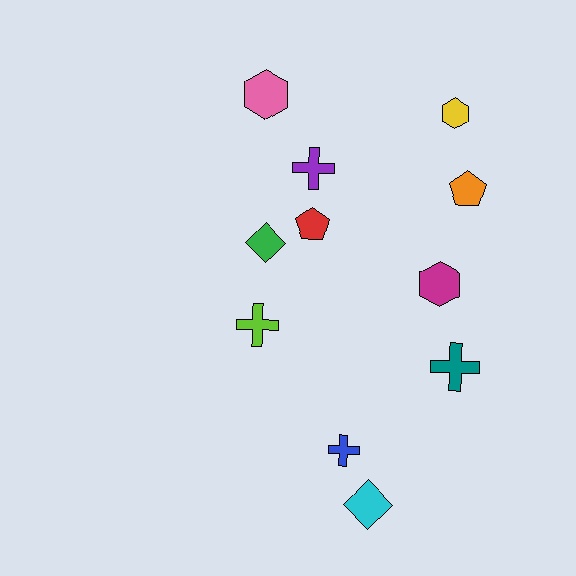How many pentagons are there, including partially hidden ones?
There are 2 pentagons.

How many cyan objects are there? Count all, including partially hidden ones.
There is 1 cyan object.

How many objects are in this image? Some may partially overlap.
There are 11 objects.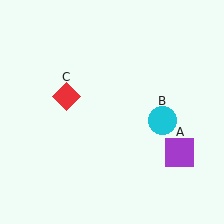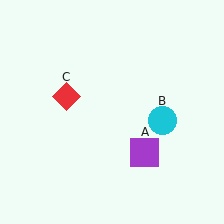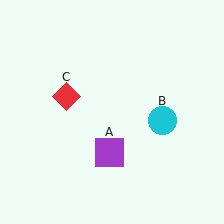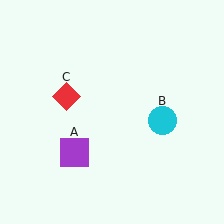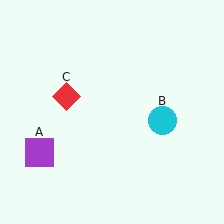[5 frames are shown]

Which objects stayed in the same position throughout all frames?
Cyan circle (object B) and red diamond (object C) remained stationary.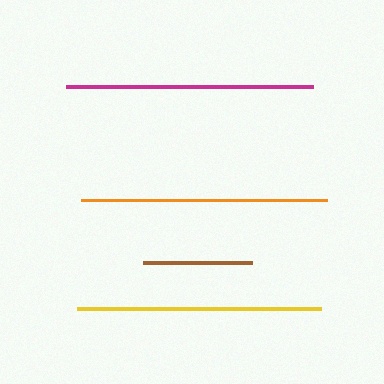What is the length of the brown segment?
The brown segment is approximately 109 pixels long.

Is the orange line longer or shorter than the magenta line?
The magenta line is longer than the orange line.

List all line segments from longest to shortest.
From longest to shortest: magenta, orange, yellow, brown.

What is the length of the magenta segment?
The magenta segment is approximately 247 pixels long.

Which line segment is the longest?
The magenta line is the longest at approximately 247 pixels.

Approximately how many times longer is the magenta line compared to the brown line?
The magenta line is approximately 2.3 times the length of the brown line.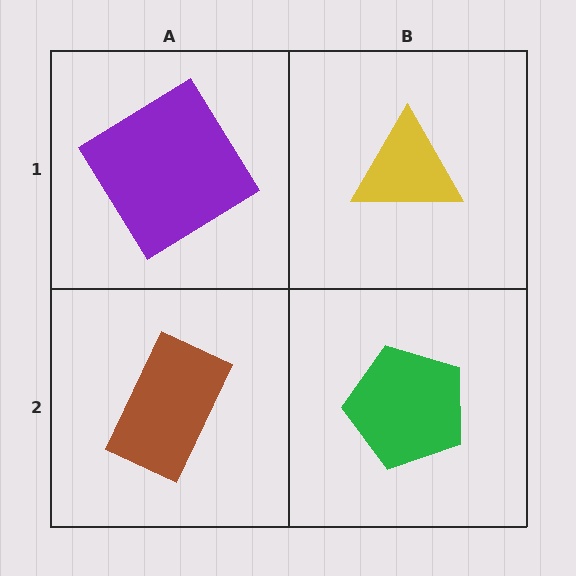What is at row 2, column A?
A brown rectangle.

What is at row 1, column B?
A yellow triangle.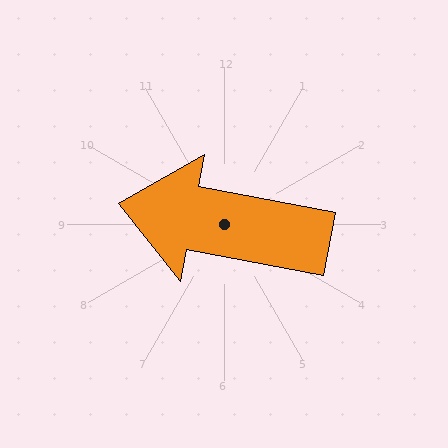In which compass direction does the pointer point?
West.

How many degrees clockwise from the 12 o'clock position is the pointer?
Approximately 281 degrees.